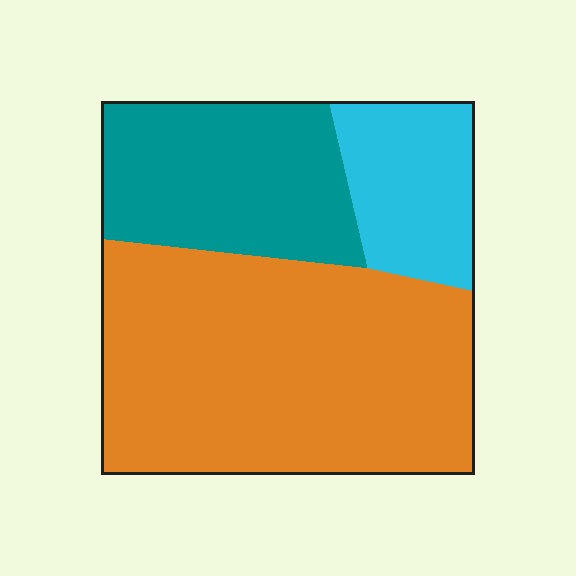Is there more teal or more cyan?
Teal.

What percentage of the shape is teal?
Teal takes up between a sixth and a third of the shape.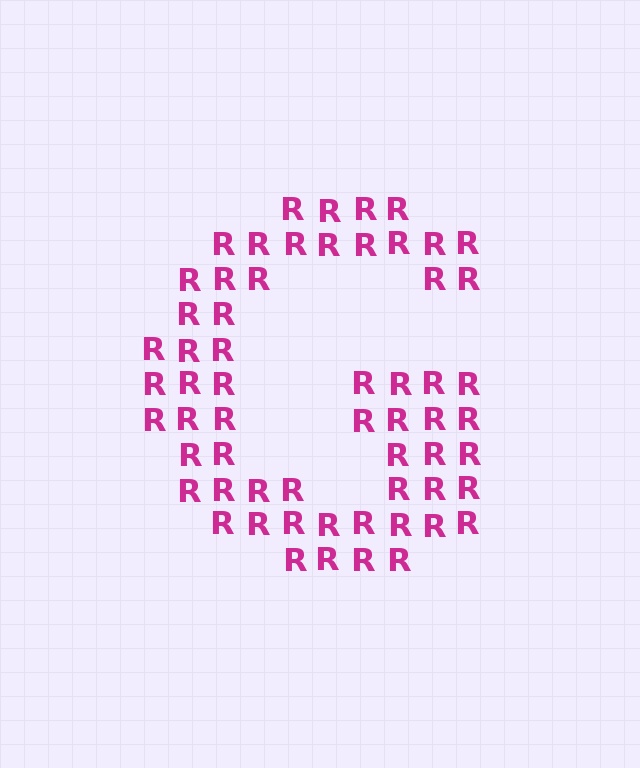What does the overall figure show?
The overall figure shows the letter G.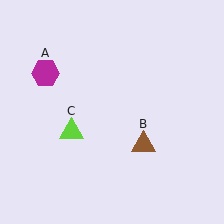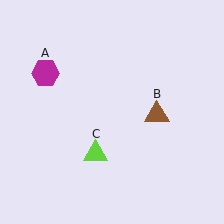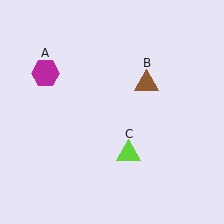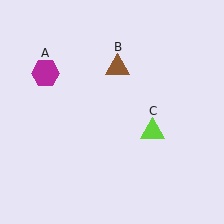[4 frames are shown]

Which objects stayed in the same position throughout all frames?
Magenta hexagon (object A) remained stationary.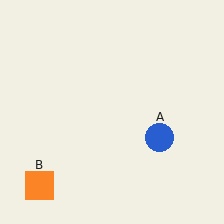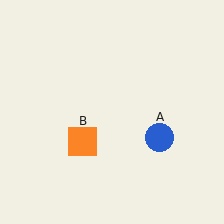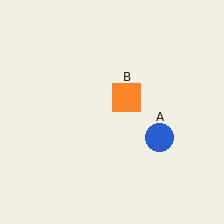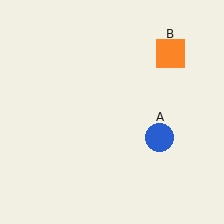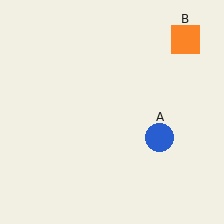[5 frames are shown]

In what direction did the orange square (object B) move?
The orange square (object B) moved up and to the right.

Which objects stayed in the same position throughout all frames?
Blue circle (object A) remained stationary.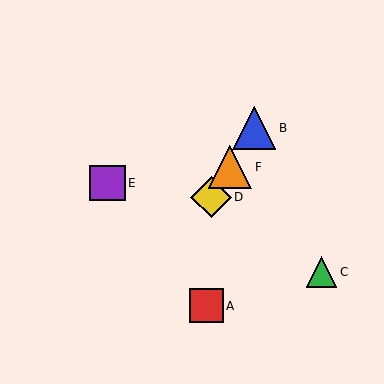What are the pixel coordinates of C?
Object C is at (322, 272).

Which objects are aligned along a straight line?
Objects B, D, F are aligned along a straight line.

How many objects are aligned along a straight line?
3 objects (B, D, F) are aligned along a straight line.